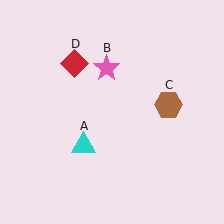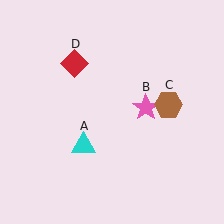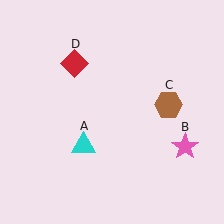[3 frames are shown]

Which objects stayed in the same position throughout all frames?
Cyan triangle (object A) and brown hexagon (object C) and red diamond (object D) remained stationary.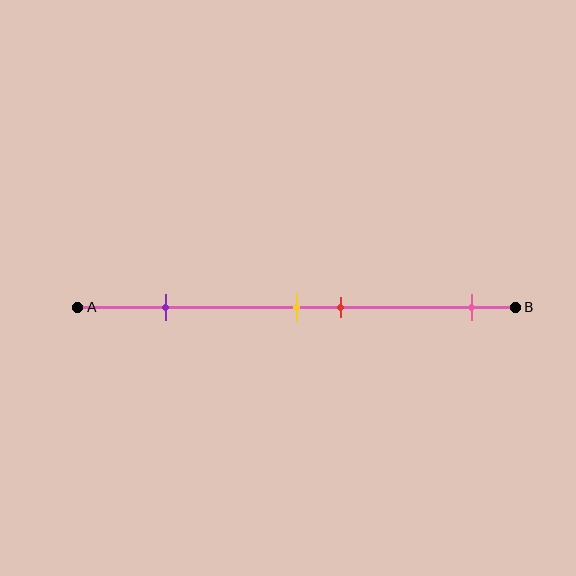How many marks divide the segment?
There are 4 marks dividing the segment.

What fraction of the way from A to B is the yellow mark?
The yellow mark is approximately 50% (0.5) of the way from A to B.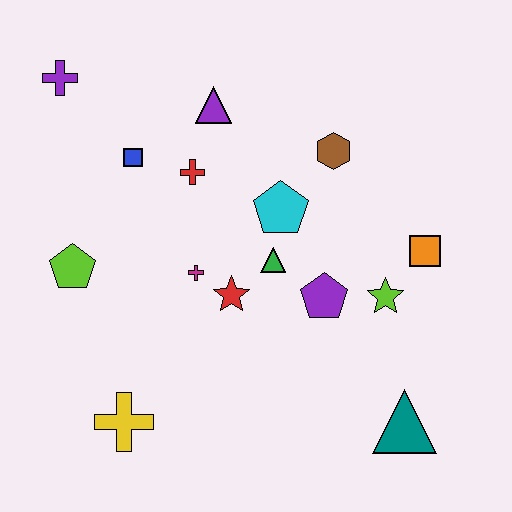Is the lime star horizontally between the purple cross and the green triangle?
No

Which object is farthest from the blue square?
The teal triangle is farthest from the blue square.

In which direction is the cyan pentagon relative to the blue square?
The cyan pentagon is to the right of the blue square.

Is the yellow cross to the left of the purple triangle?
Yes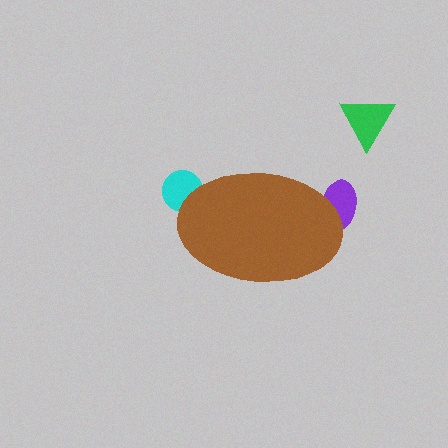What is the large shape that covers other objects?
A brown ellipse.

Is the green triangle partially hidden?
No, the green triangle is fully visible.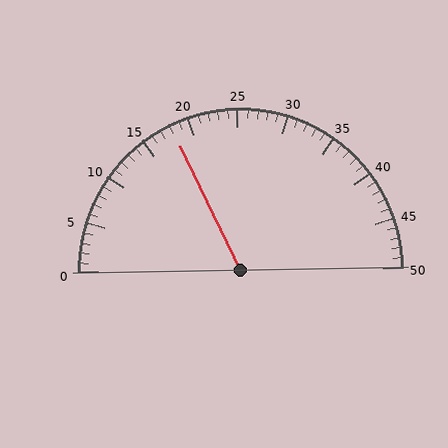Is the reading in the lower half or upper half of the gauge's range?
The reading is in the lower half of the range (0 to 50).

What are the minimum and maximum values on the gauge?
The gauge ranges from 0 to 50.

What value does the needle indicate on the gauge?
The needle indicates approximately 18.